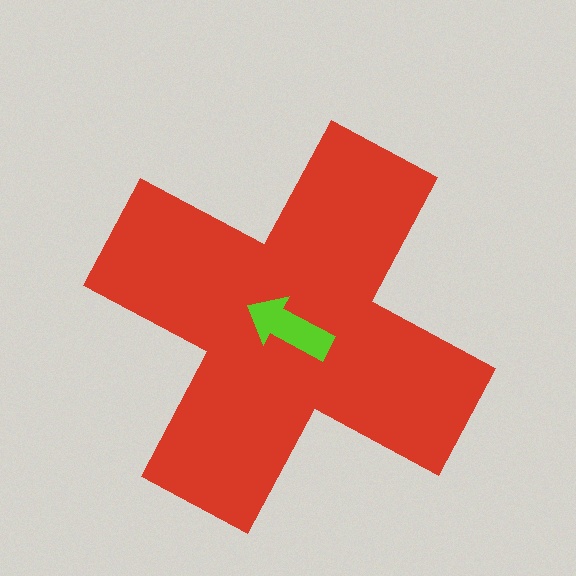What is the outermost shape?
The red cross.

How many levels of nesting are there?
2.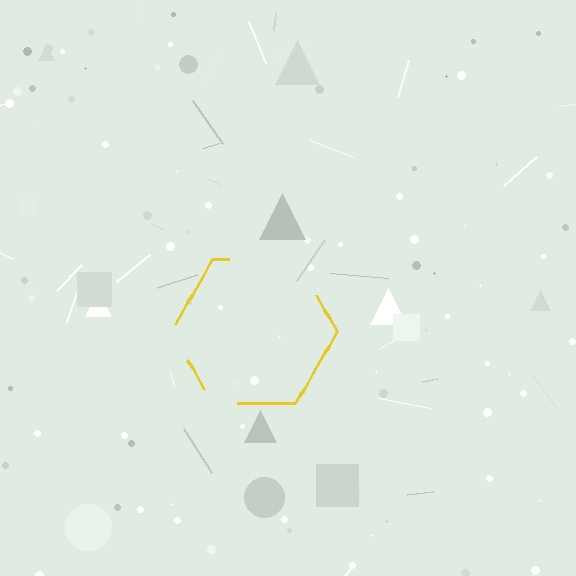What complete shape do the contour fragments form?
The contour fragments form a hexagon.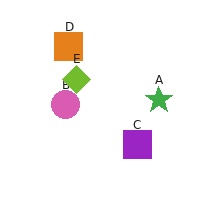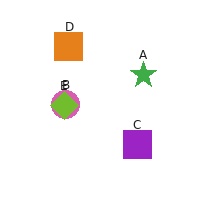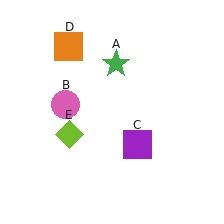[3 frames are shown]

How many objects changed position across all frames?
2 objects changed position: green star (object A), lime diamond (object E).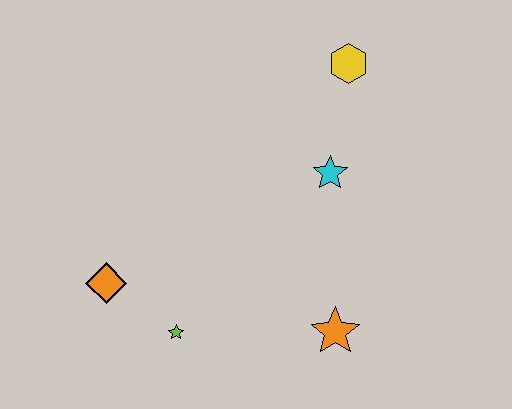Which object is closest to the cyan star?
The yellow hexagon is closest to the cyan star.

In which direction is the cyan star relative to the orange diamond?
The cyan star is to the right of the orange diamond.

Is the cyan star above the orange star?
Yes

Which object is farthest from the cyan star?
The orange diamond is farthest from the cyan star.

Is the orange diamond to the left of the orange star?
Yes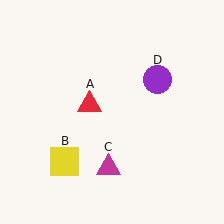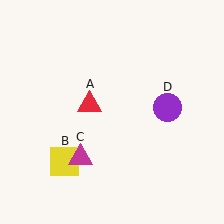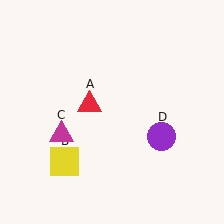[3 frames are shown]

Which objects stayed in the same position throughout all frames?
Red triangle (object A) and yellow square (object B) remained stationary.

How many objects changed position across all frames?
2 objects changed position: magenta triangle (object C), purple circle (object D).